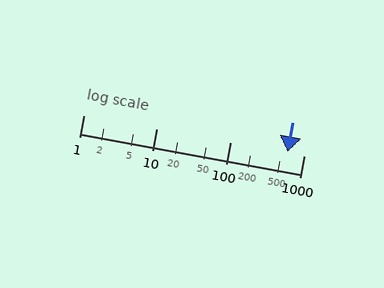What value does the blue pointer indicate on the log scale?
The pointer indicates approximately 610.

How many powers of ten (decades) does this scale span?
The scale spans 3 decades, from 1 to 1000.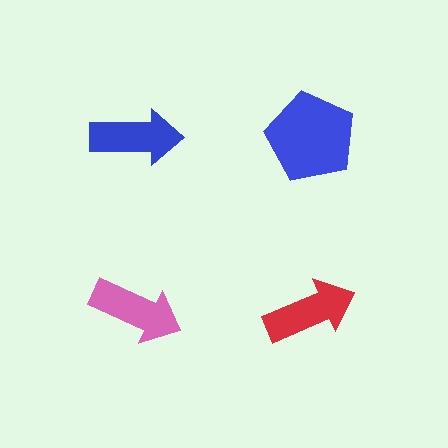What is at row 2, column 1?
A pink arrow.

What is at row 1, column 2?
A blue pentagon.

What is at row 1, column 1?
A blue arrow.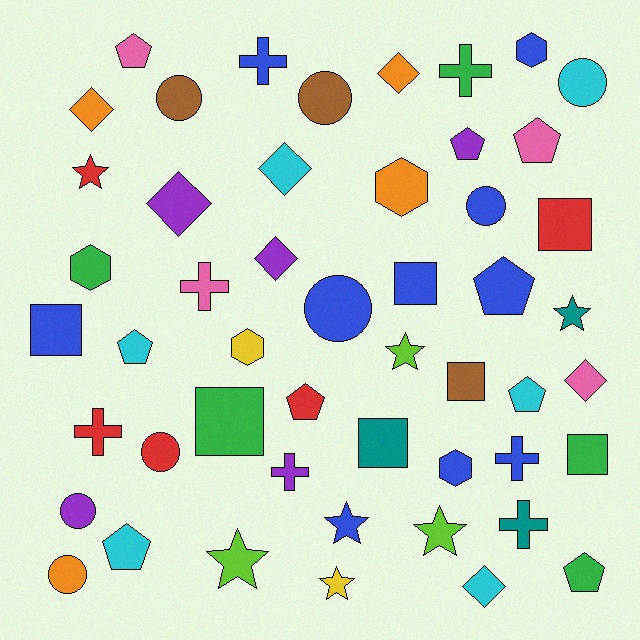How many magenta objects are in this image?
There are no magenta objects.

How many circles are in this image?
There are 8 circles.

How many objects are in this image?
There are 50 objects.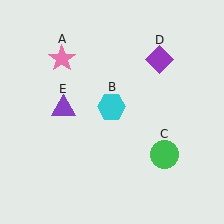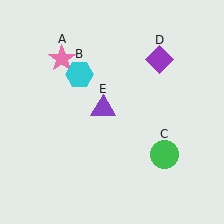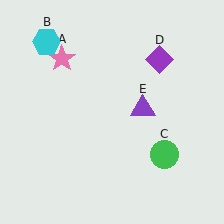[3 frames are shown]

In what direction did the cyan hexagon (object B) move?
The cyan hexagon (object B) moved up and to the left.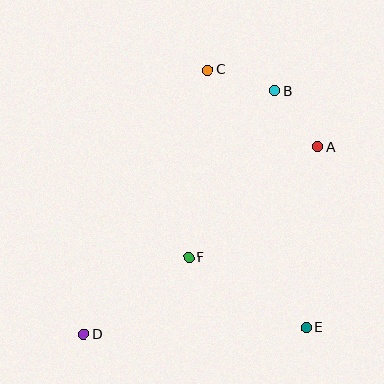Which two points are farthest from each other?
Points B and D are farthest from each other.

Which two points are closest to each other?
Points B and C are closest to each other.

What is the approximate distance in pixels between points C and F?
The distance between C and F is approximately 189 pixels.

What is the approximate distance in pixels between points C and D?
The distance between C and D is approximately 292 pixels.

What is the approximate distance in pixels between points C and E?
The distance between C and E is approximately 276 pixels.